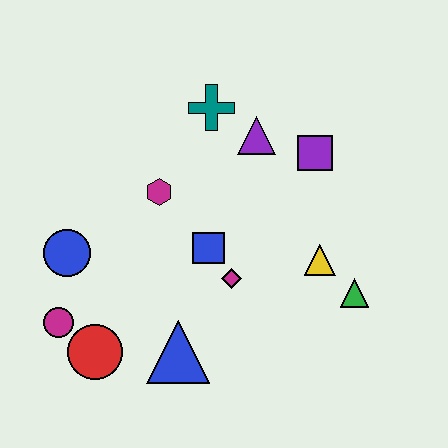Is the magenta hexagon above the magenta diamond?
Yes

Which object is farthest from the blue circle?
The green triangle is farthest from the blue circle.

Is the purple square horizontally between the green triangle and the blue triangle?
Yes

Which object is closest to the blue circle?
The magenta circle is closest to the blue circle.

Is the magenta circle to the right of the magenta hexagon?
No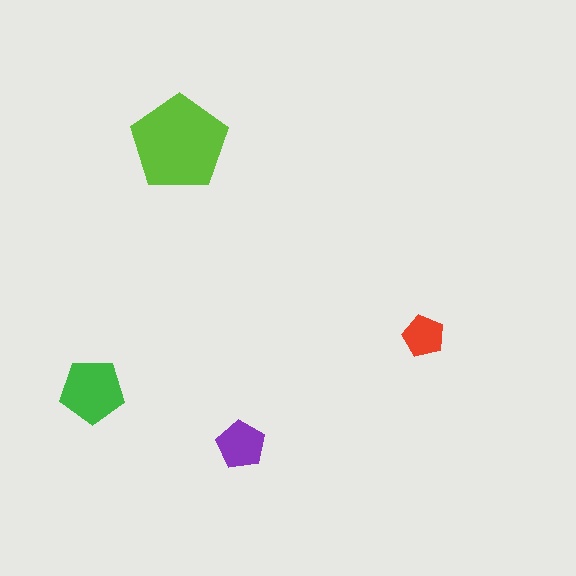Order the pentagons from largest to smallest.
the lime one, the green one, the purple one, the red one.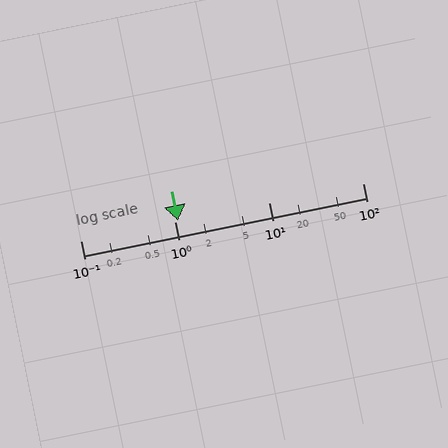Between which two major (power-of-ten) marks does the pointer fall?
The pointer is between 1 and 10.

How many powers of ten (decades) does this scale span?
The scale spans 3 decades, from 0.1 to 100.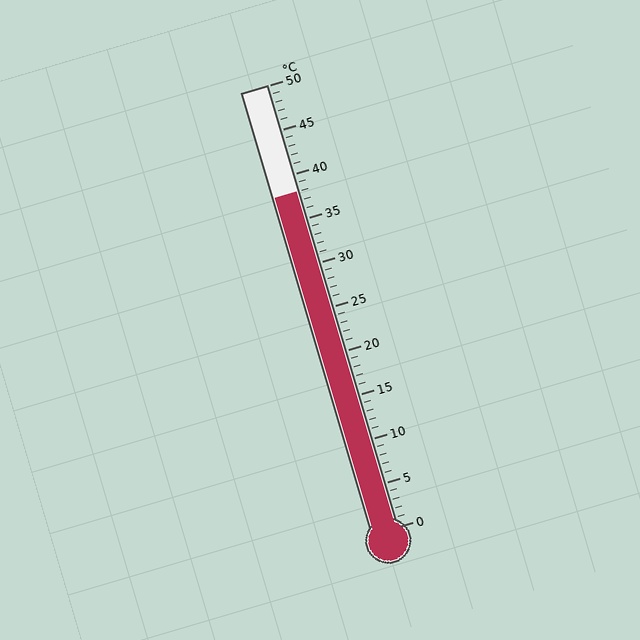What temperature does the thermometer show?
The thermometer shows approximately 38°C.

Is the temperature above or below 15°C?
The temperature is above 15°C.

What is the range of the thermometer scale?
The thermometer scale ranges from 0°C to 50°C.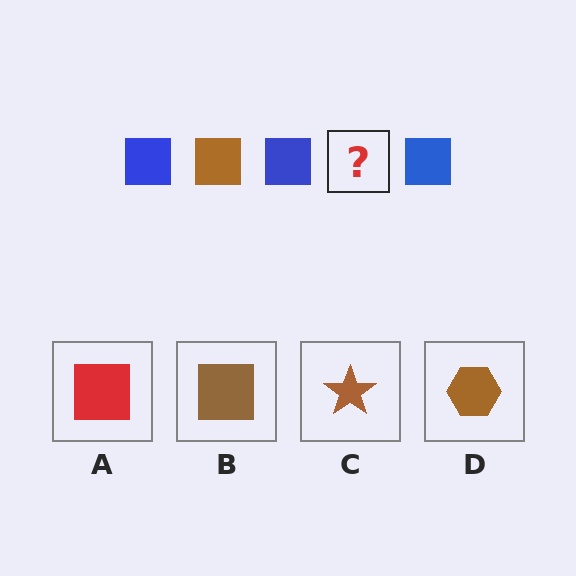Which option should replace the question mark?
Option B.